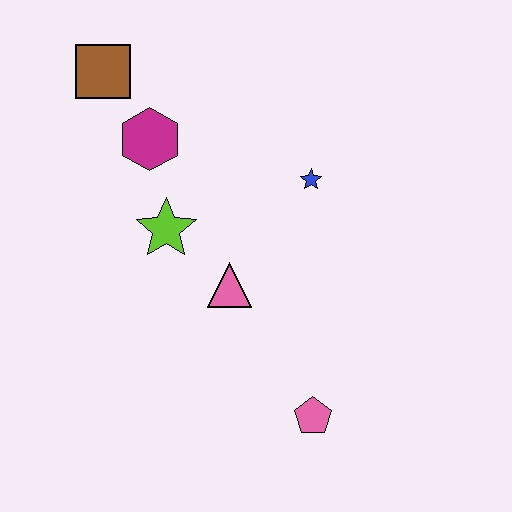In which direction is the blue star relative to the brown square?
The blue star is to the right of the brown square.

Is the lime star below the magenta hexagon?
Yes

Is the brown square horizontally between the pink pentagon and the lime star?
No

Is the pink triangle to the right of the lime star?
Yes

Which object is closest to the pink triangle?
The lime star is closest to the pink triangle.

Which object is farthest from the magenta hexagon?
The pink pentagon is farthest from the magenta hexagon.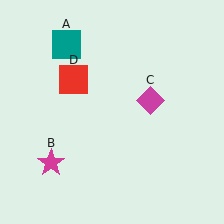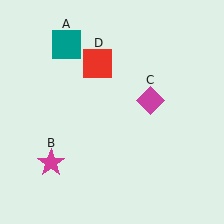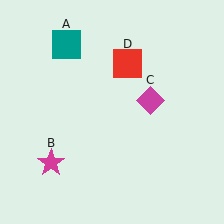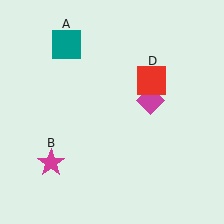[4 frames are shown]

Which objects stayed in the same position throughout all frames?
Teal square (object A) and magenta star (object B) and magenta diamond (object C) remained stationary.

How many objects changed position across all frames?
1 object changed position: red square (object D).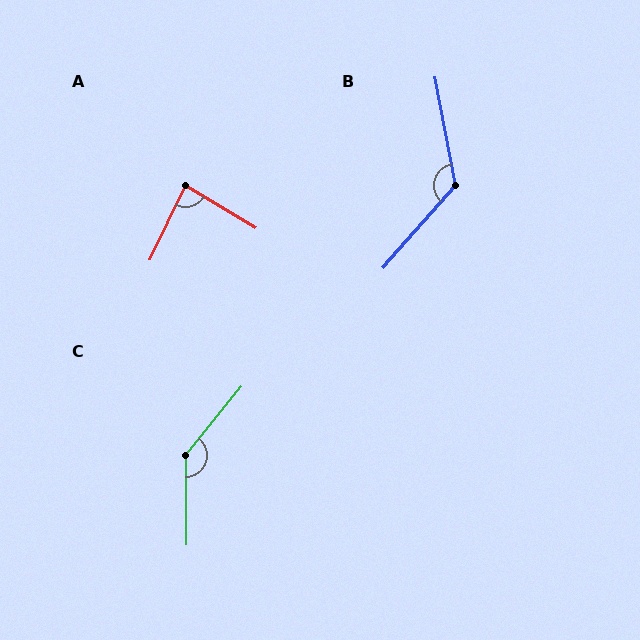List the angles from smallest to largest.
A (85°), B (128°), C (140°).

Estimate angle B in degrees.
Approximately 128 degrees.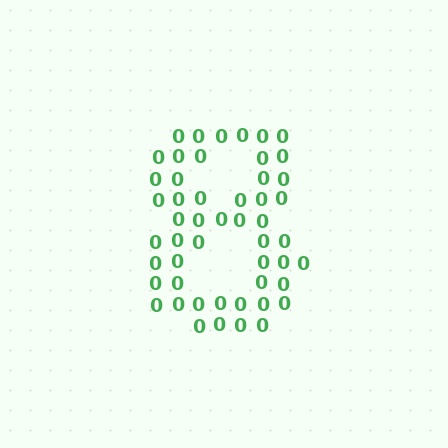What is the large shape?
The large shape is the digit 8.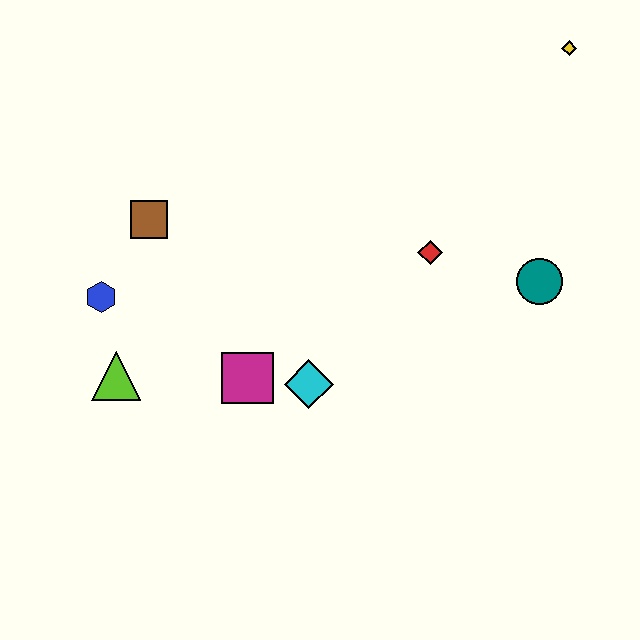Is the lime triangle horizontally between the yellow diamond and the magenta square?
No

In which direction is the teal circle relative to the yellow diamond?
The teal circle is below the yellow diamond.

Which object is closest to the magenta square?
The cyan diamond is closest to the magenta square.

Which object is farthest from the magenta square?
The yellow diamond is farthest from the magenta square.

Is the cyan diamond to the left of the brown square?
No